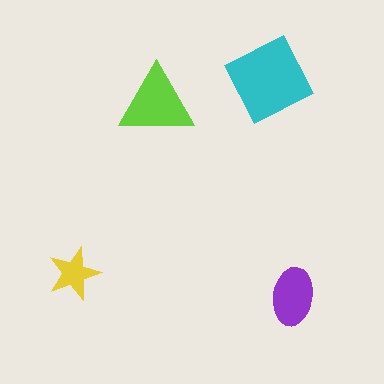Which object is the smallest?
The yellow star.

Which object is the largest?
The cyan diamond.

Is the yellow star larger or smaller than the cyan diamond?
Smaller.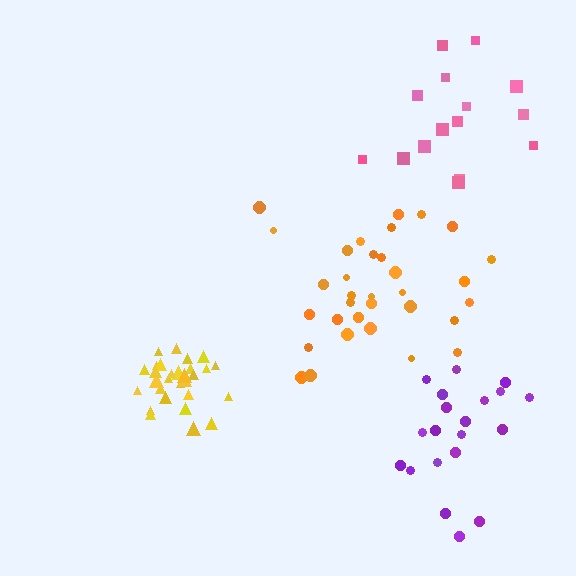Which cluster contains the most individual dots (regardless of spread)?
Orange (33).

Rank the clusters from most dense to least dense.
yellow, orange, purple, pink.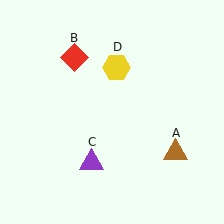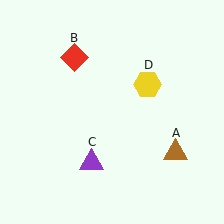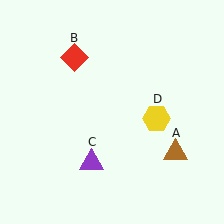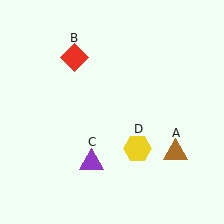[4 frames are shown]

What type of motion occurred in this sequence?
The yellow hexagon (object D) rotated clockwise around the center of the scene.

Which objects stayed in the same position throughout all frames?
Brown triangle (object A) and red diamond (object B) and purple triangle (object C) remained stationary.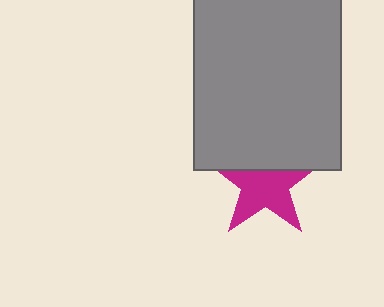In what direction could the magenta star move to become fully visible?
The magenta star could move down. That would shift it out from behind the gray rectangle entirely.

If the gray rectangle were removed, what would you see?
You would see the complete magenta star.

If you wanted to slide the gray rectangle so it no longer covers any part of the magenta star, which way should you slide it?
Slide it up — that is the most direct way to separate the two shapes.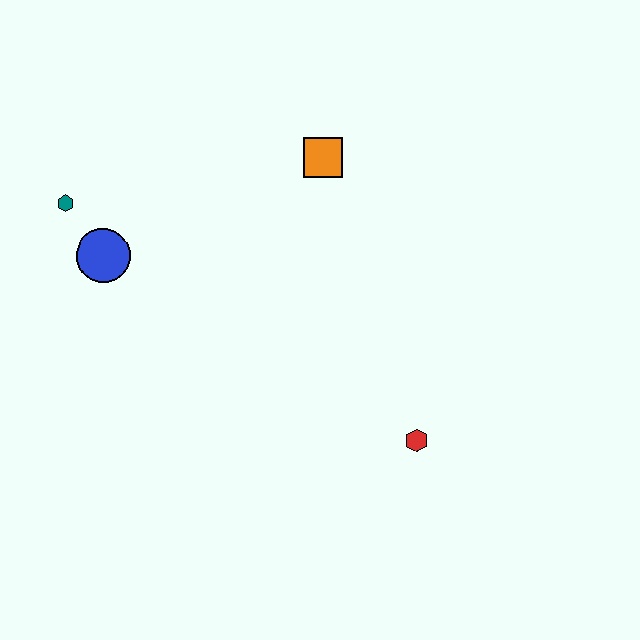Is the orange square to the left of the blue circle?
No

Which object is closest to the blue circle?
The teal hexagon is closest to the blue circle.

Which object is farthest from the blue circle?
The red hexagon is farthest from the blue circle.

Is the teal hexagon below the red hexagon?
No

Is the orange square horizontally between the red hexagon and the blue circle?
Yes